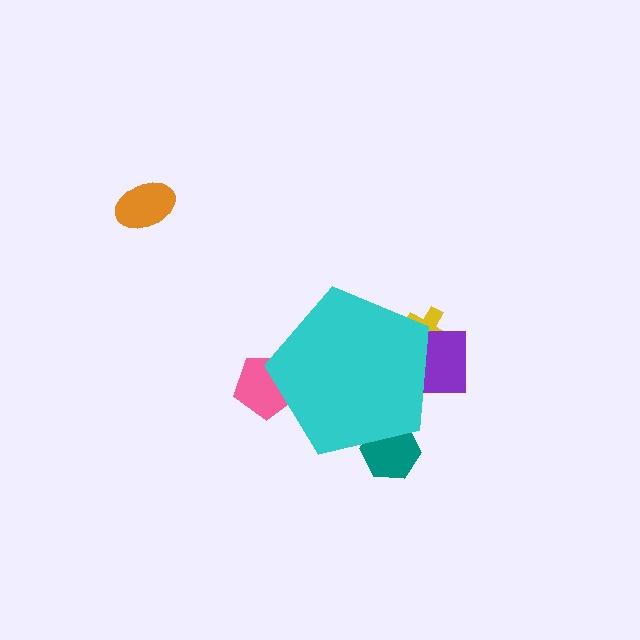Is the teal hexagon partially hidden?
Yes, the teal hexagon is partially hidden behind the cyan pentagon.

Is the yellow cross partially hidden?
Yes, the yellow cross is partially hidden behind the cyan pentagon.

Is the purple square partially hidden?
Yes, the purple square is partially hidden behind the cyan pentagon.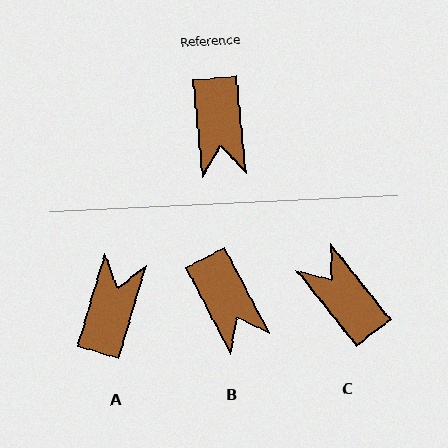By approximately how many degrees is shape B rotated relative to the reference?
Approximately 22 degrees counter-clockwise.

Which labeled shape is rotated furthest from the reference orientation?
A, about 158 degrees away.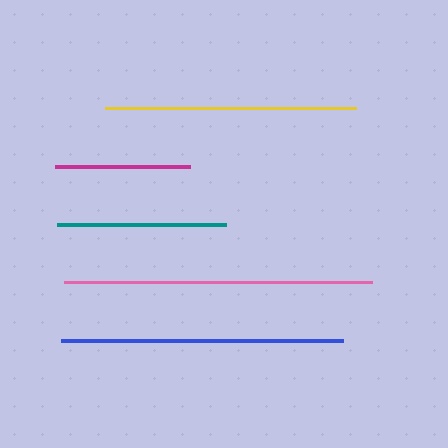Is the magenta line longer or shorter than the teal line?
The teal line is longer than the magenta line.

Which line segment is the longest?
The pink line is the longest at approximately 308 pixels.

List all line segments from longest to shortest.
From longest to shortest: pink, blue, yellow, teal, magenta.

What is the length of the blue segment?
The blue segment is approximately 282 pixels long.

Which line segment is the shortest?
The magenta line is the shortest at approximately 134 pixels.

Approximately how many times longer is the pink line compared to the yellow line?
The pink line is approximately 1.2 times the length of the yellow line.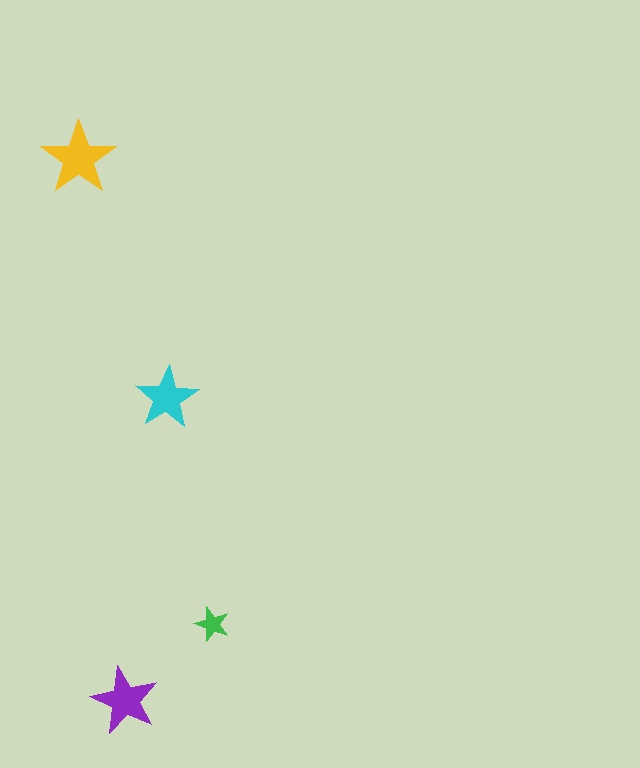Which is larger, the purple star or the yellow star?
The yellow one.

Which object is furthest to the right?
The green star is rightmost.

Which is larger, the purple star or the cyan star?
The purple one.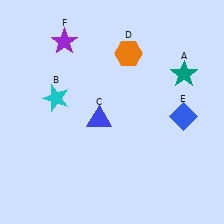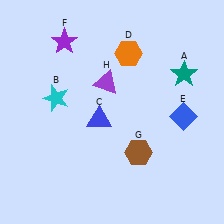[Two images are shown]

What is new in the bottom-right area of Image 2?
A brown hexagon (G) was added in the bottom-right area of Image 2.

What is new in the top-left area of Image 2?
A purple triangle (H) was added in the top-left area of Image 2.